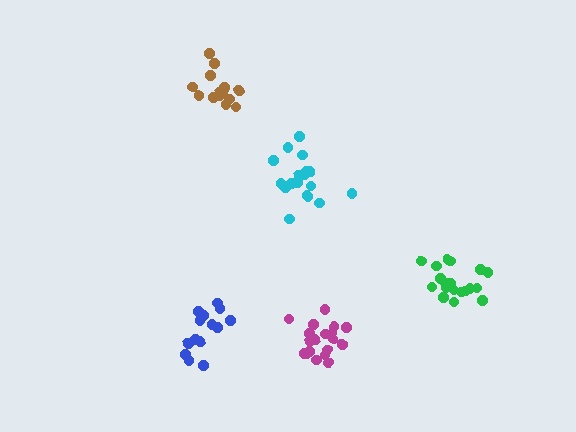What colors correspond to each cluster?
The clusters are colored: cyan, magenta, blue, brown, green.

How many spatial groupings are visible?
There are 5 spatial groupings.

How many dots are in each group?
Group 1: 18 dots, Group 2: 19 dots, Group 3: 14 dots, Group 4: 14 dots, Group 5: 19 dots (84 total).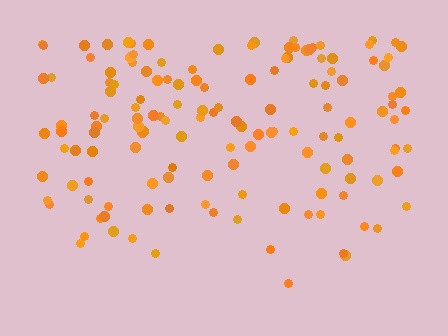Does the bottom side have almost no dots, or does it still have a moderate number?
Still a moderate number, just noticeably fewer than the top.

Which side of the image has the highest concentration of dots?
The top.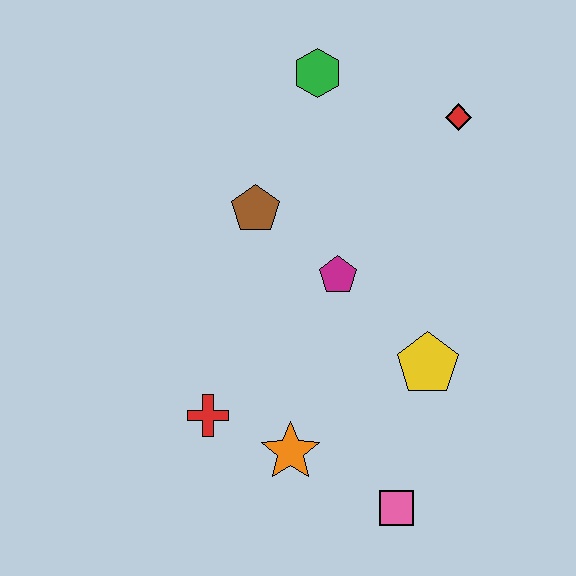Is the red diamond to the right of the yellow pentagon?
Yes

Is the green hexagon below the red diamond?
No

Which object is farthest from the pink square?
The green hexagon is farthest from the pink square.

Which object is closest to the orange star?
The red cross is closest to the orange star.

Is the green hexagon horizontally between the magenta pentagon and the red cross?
Yes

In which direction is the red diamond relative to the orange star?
The red diamond is above the orange star.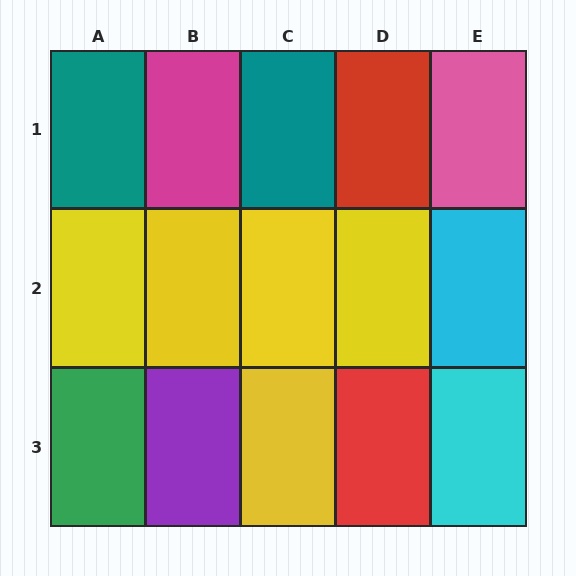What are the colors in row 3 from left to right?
Green, purple, yellow, red, cyan.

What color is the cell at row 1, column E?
Pink.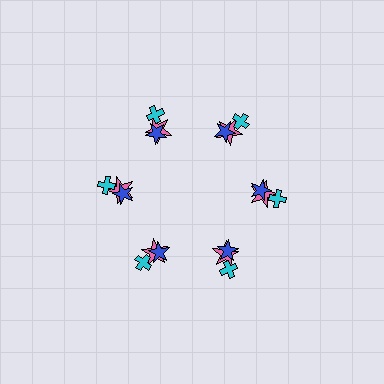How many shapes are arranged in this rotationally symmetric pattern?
There are 18 shapes, arranged in 6 groups of 3.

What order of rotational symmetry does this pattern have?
This pattern has 6-fold rotational symmetry.